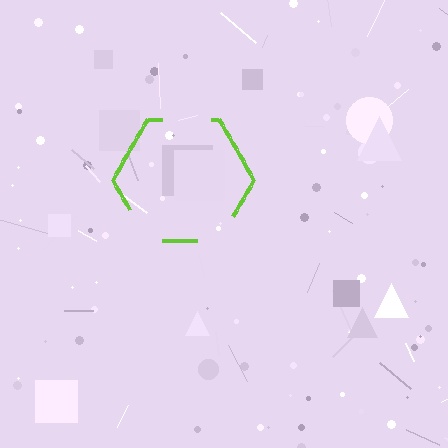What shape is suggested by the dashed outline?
The dashed outline suggests a hexagon.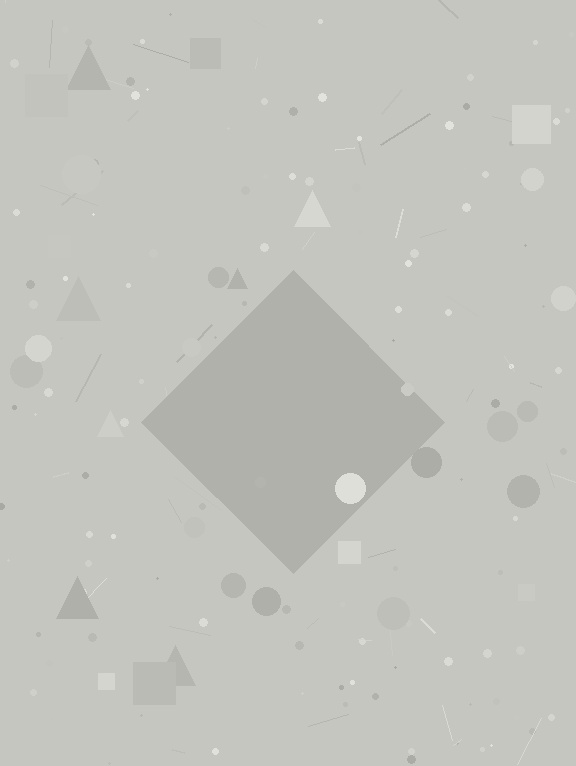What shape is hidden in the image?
A diamond is hidden in the image.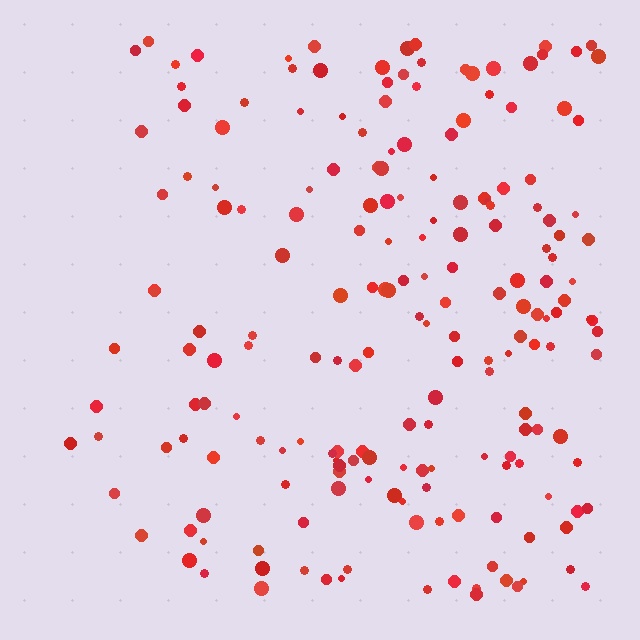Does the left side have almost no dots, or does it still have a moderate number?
Still a moderate number, just noticeably fewer than the right.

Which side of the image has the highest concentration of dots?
The right.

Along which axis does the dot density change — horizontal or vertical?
Horizontal.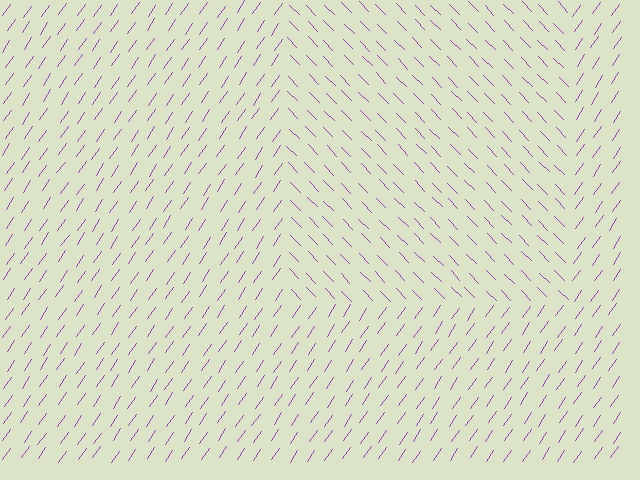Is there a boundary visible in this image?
Yes, there is a texture boundary formed by a change in line orientation.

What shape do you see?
I see a rectangle.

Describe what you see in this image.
The image is filled with small purple line segments. A rectangle region in the image has lines oriented differently from the surrounding lines, creating a visible texture boundary.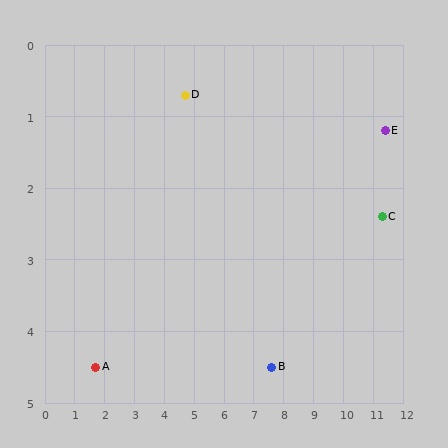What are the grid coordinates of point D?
Point D is at approximately (4.7, 0.7).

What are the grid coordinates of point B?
Point B is at approximately (7.6, 4.5).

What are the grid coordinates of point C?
Point C is at approximately (11.3, 2.4).